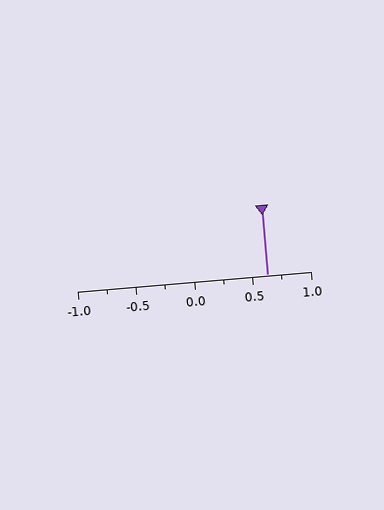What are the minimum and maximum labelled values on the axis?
The axis runs from -1.0 to 1.0.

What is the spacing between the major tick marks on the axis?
The major ticks are spaced 0.5 apart.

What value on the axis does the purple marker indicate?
The marker indicates approximately 0.62.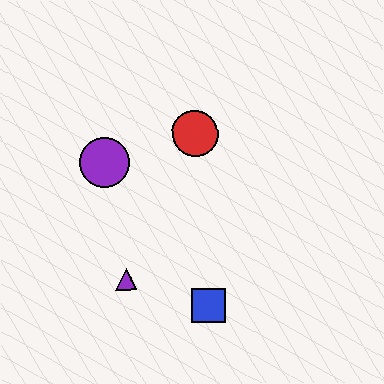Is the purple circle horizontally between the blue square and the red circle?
No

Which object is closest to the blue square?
The purple triangle is closest to the blue square.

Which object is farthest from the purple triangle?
The red circle is farthest from the purple triangle.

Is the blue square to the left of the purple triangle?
No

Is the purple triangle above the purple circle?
No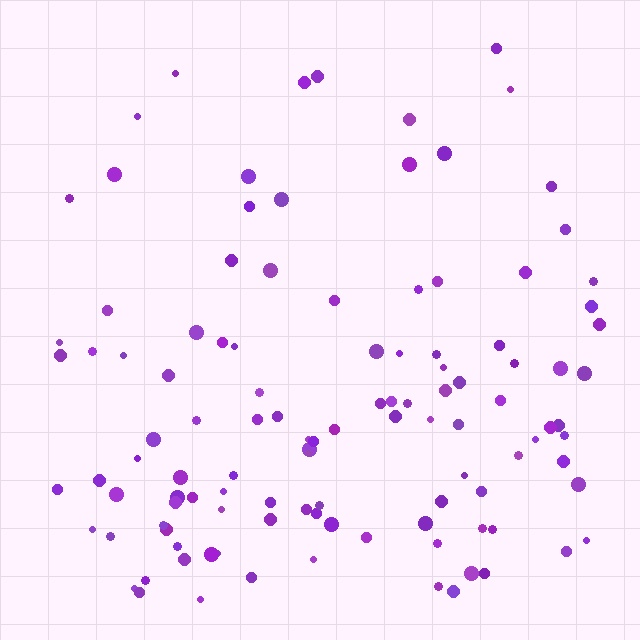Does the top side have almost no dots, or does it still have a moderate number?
Still a moderate number, just noticeably fewer than the bottom.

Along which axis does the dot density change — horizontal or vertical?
Vertical.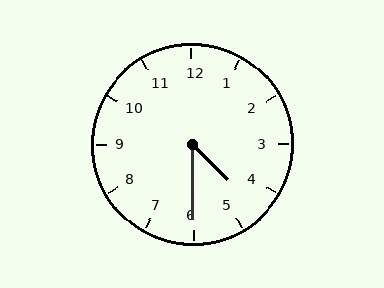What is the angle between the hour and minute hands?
Approximately 45 degrees.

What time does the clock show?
4:30.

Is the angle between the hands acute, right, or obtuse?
It is acute.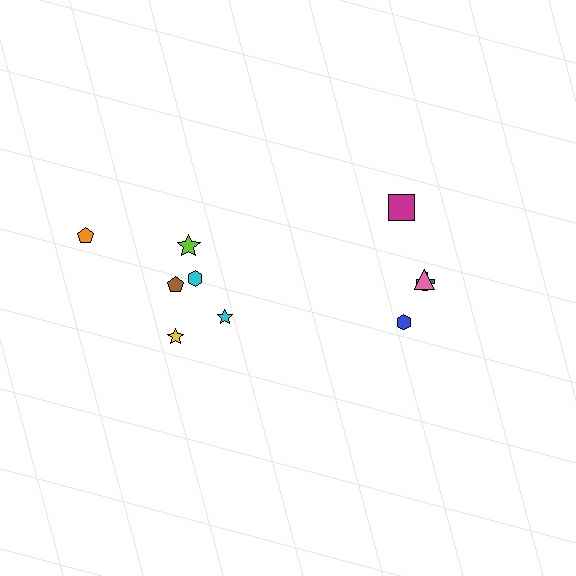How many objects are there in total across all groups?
There are 10 objects.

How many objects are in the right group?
There are 4 objects.